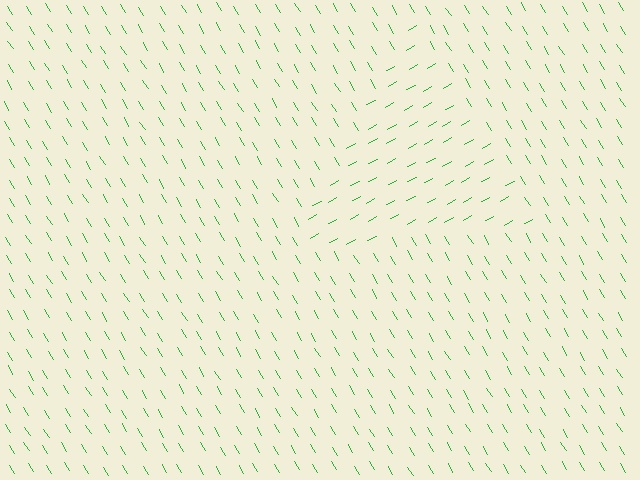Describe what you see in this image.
The image is filled with small green line segments. A triangle region in the image has lines oriented differently from the surrounding lines, creating a visible texture boundary.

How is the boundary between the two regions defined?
The boundary is defined purely by a change in line orientation (approximately 89 degrees difference). All lines are the same color and thickness.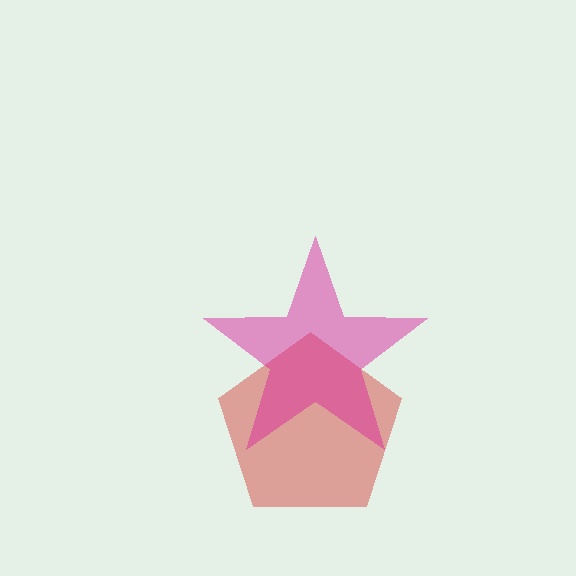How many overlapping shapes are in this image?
There are 2 overlapping shapes in the image.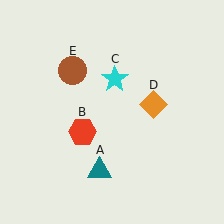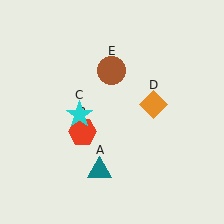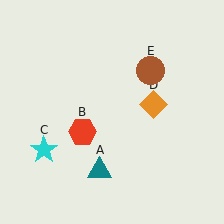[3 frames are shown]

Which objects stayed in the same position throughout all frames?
Teal triangle (object A) and red hexagon (object B) and orange diamond (object D) remained stationary.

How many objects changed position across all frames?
2 objects changed position: cyan star (object C), brown circle (object E).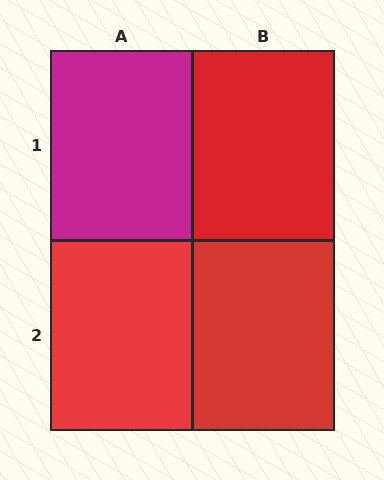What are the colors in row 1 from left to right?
Magenta, red.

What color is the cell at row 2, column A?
Red.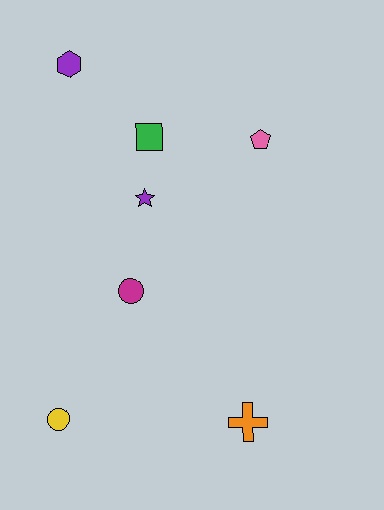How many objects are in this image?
There are 7 objects.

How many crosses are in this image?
There is 1 cross.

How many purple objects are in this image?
There are 2 purple objects.